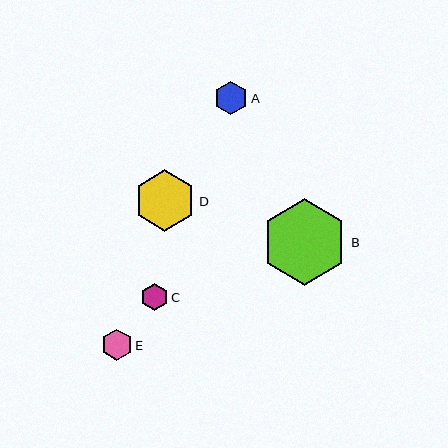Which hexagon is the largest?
Hexagon B is the largest with a size of approximately 86 pixels.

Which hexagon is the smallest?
Hexagon C is the smallest with a size of approximately 27 pixels.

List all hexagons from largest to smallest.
From largest to smallest: B, D, A, E, C.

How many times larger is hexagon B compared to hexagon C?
Hexagon B is approximately 3.2 times the size of hexagon C.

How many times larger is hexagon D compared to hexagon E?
Hexagon D is approximately 2.0 times the size of hexagon E.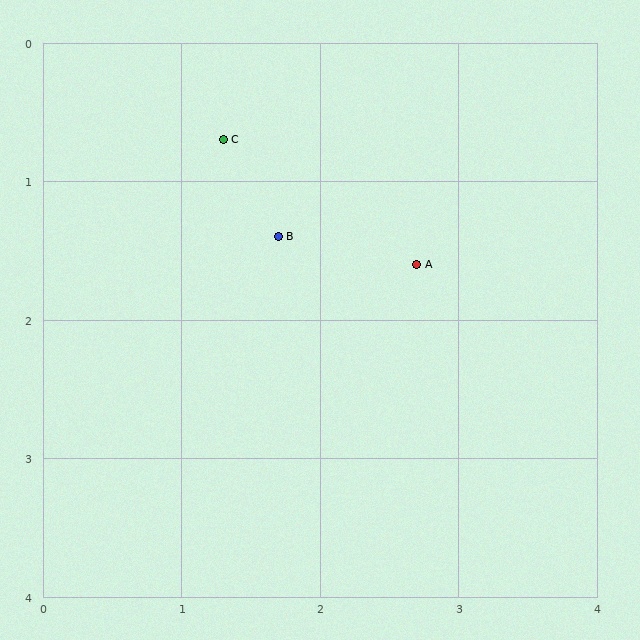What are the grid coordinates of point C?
Point C is at approximately (1.3, 0.7).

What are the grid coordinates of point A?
Point A is at approximately (2.7, 1.6).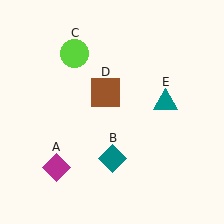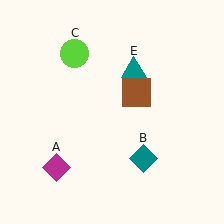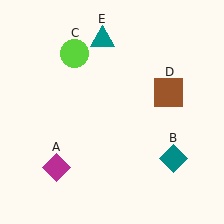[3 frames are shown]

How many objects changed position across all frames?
3 objects changed position: teal diamond (object B), brown square (object D), teal triangle (object E).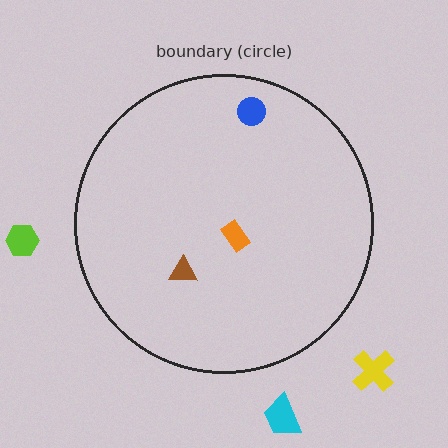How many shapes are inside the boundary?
3 inside, 3 outside.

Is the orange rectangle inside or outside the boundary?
Inside.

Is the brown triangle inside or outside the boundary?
Inside.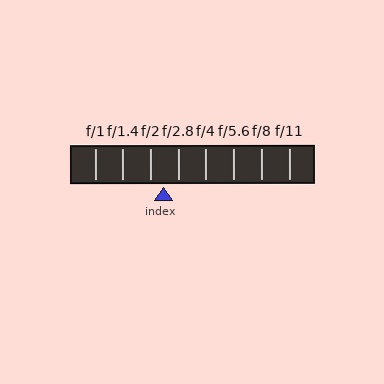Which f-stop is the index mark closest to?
The index mark is closest to f/2.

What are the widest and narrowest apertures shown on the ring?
The widest aperture shown is f/1 and the narrowest is f/11.